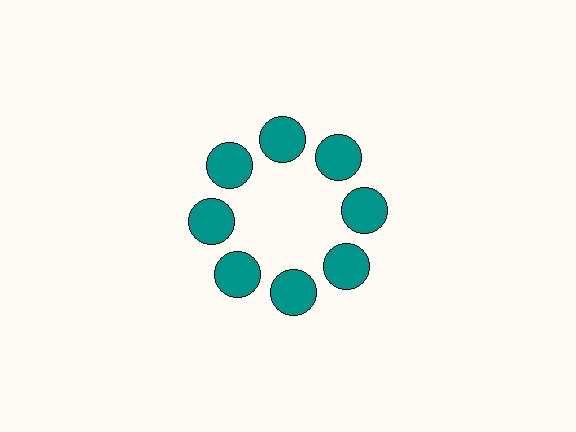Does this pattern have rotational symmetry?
Yes, this pattern has 8-fold rotational symmetry. It looks the same after rotating 45 degrees around the center.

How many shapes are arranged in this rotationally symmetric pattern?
There are 8 shapes, arranged in 8 groups of 1.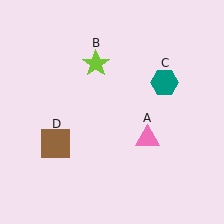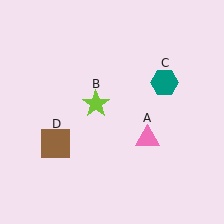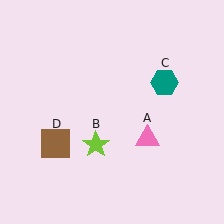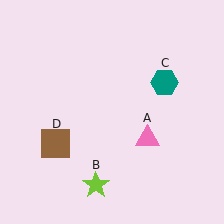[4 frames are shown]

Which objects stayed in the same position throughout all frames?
Pink triangle (object A) and teal hexagon (object C) and brown square (object D) remained stationary.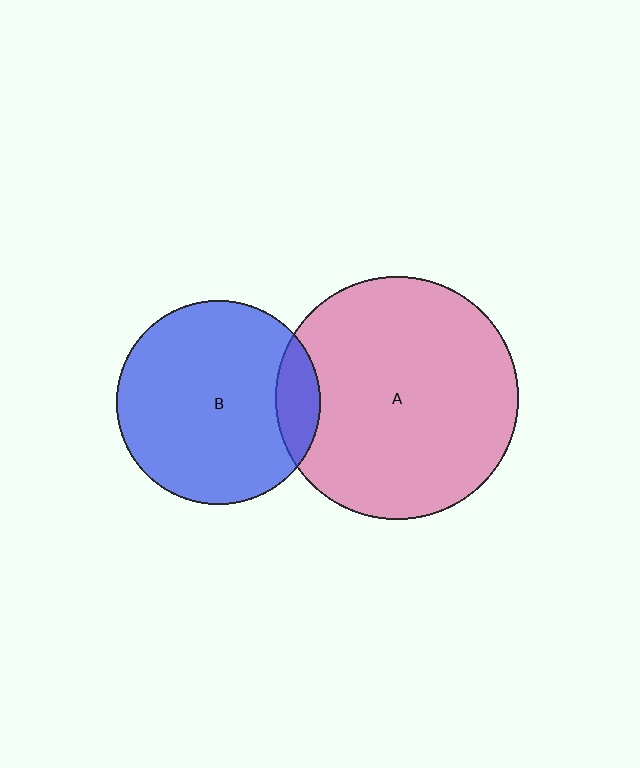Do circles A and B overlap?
Yes.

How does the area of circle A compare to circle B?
Approximately 1.4 times.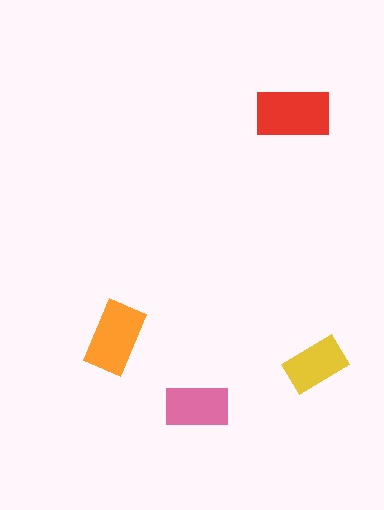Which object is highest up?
The red rectangle is topmost.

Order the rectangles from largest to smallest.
the red one, the orange one, the pink one, the yellow one.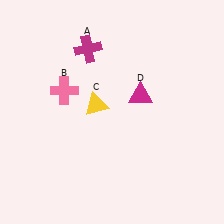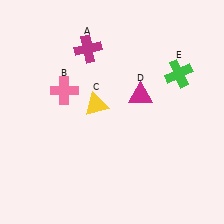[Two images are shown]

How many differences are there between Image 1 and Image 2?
There is 1 difference between the two images.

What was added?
A green cross (E) was added in Image 2.